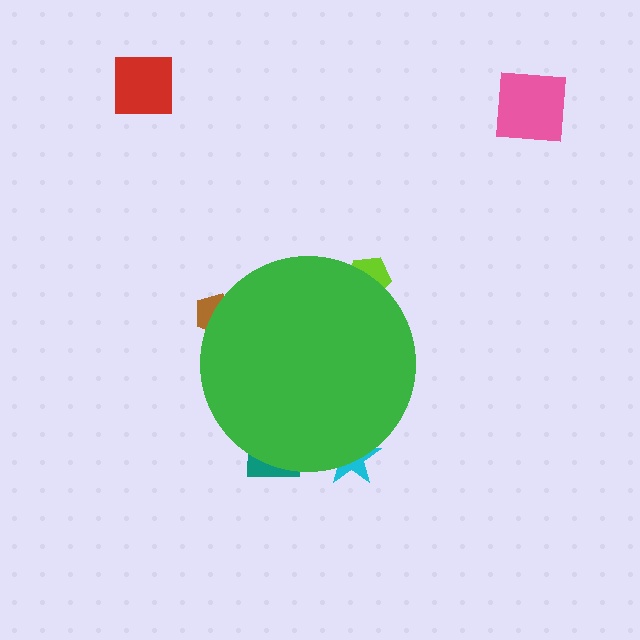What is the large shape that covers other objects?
A green circle.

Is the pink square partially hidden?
No, the pink square is fully visible.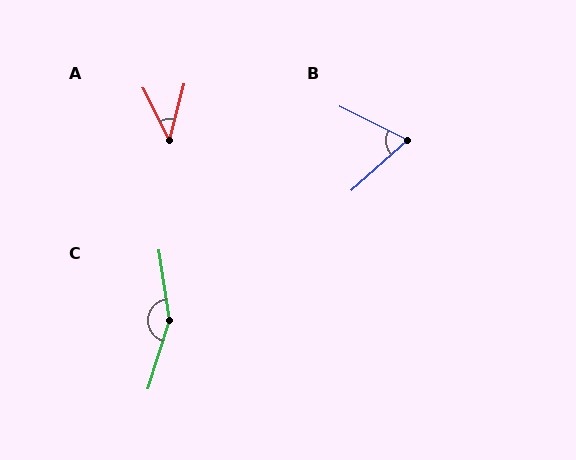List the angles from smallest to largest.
A (42°), B (68°), C (154°).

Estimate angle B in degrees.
Approximately 68 degrees.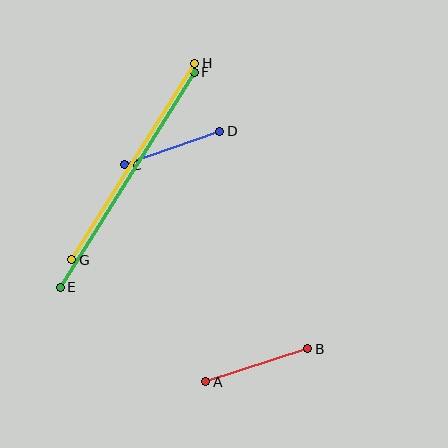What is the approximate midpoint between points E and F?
The midpoint is at approximately (127, 180) pixels.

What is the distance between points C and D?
The distance is approximately 101 pixels.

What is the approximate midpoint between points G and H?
The midpoint is at approximately (133, 161) pixels.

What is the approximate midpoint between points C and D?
The midpoint is at approximately (172, 148) pixels.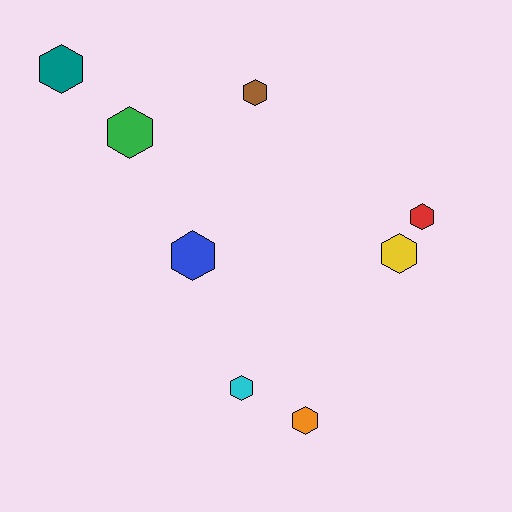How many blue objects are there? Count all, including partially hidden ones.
There is 1 blue object.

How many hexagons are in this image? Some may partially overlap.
There are 8 hexagons.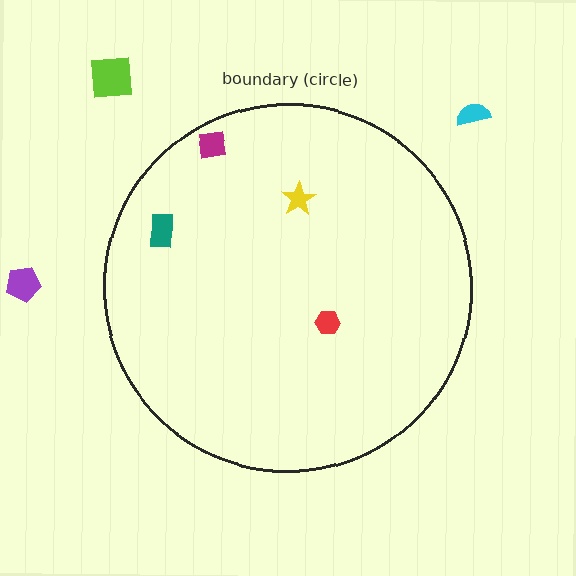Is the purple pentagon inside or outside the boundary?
Outside.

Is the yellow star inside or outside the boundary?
Inside.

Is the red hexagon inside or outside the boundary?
Inside.